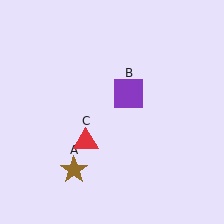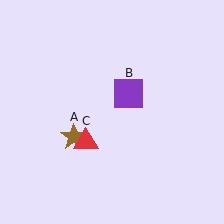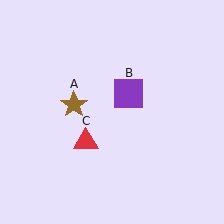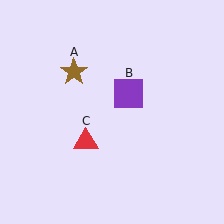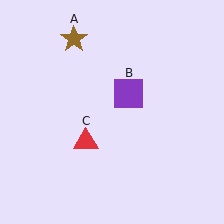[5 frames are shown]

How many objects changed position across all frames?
1 object changed position: brown star (object A).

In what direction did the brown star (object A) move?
The brown star (object A) moved up.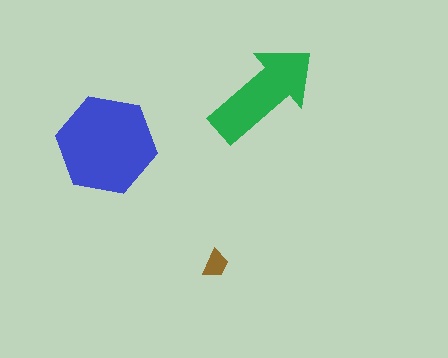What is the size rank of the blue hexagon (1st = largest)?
1st.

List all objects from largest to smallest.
The blue hexagon, the green arrow, the brown trapezoid.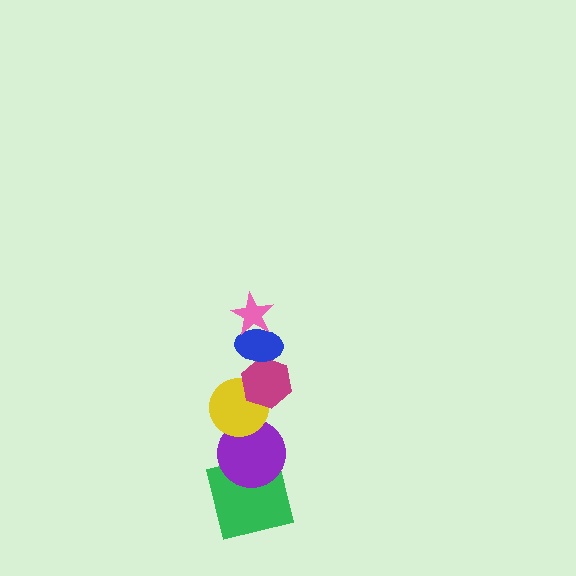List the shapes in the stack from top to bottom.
From top to bottom: the pink star, the blue ellipse, the magenta hexagon, the yellow circle, the purple circle, the green square.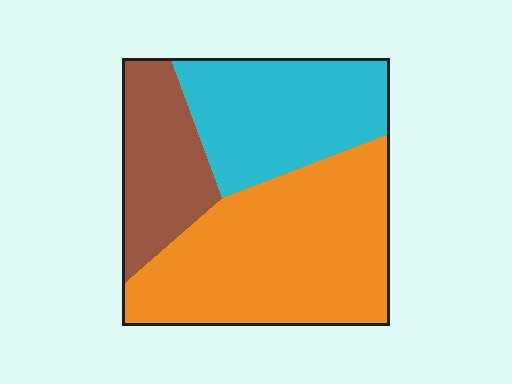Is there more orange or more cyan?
Orange.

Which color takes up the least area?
Brown, at roughly 20%.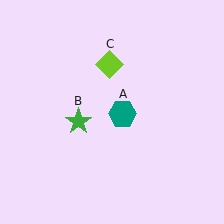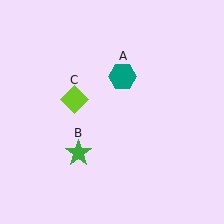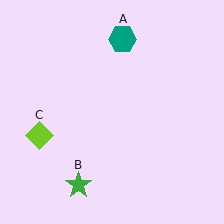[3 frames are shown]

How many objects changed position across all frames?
3 objects changed position: teal hexagon (object A), green star (object B), lime diamond (object C).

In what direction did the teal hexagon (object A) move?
The teal hexagon (object A) moved up.